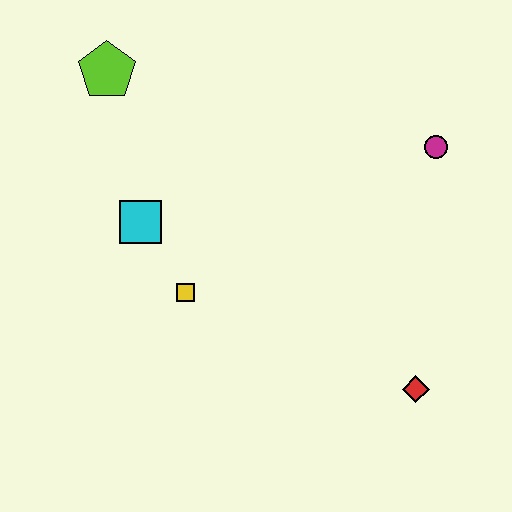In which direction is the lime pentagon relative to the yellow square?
The lime pentagon is above the yellow square.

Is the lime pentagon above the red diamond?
Yes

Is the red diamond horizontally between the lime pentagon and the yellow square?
No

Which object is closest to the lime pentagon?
The cyan square is closest to the lime pentagon.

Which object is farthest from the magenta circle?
The lime pentagon is farthest from the magenta circle.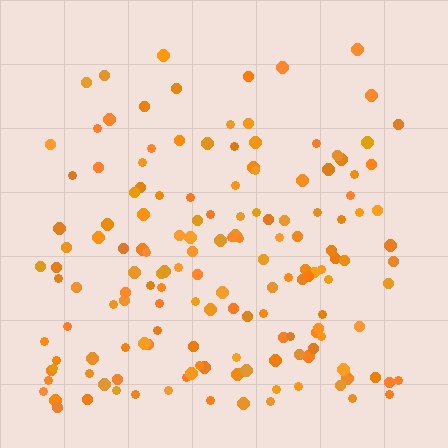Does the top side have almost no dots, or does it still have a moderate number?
Still a moderate number, just noticeably fewer than the bottom.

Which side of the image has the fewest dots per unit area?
The top.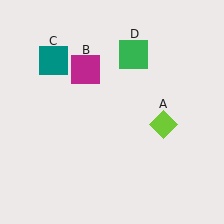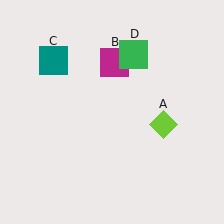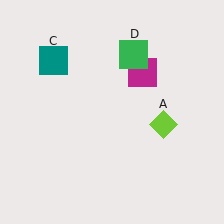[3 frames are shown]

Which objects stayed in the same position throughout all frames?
Lime diamond (object A) and teal square (object C) and green square (object D) remained stationary.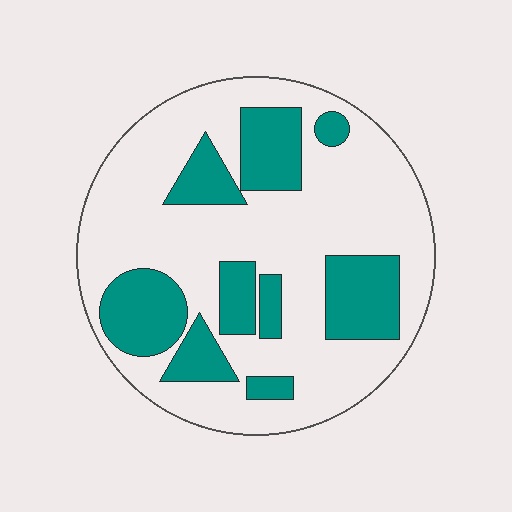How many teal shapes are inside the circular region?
9.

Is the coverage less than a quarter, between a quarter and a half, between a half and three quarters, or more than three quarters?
Between a quarter and a half.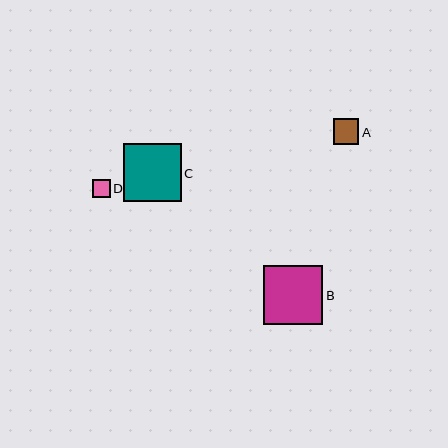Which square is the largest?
Square B is the largest with a size of approximately 59 pixels.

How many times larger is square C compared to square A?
Square C is approximately 2.3 times the size of square A.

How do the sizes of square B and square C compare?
Square B and square C are approximately the same size.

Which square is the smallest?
Square D is the smallest with a size of approximately 18 pixels.